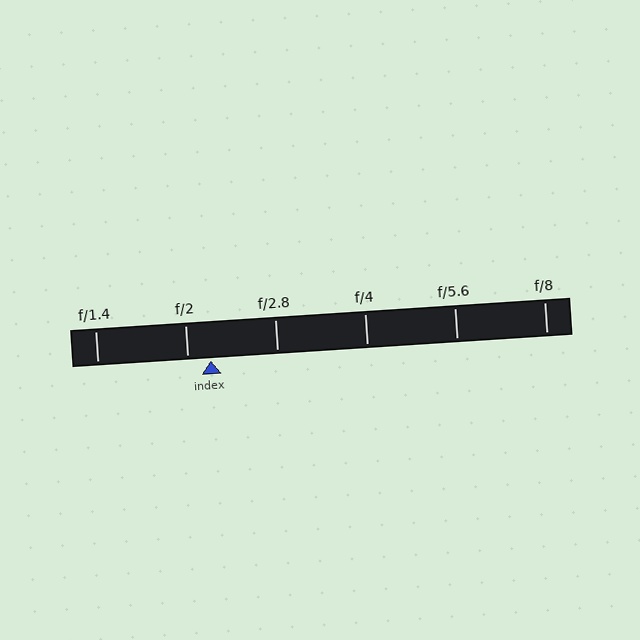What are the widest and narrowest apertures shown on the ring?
The widest aperture shown is f/1.4 and the narrowest is f/8.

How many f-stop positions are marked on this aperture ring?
There are 6 f-stop positions marked.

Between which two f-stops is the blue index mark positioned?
The index mark is between f/2 and f/2.8.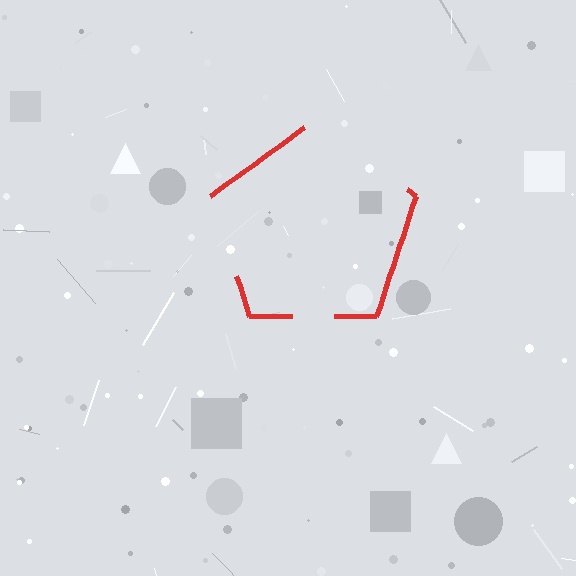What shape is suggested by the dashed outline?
The dashed outline suggests a pentagon.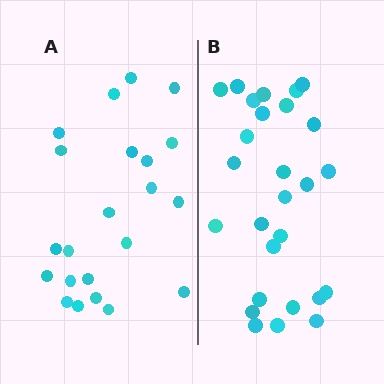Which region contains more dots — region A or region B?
Region B (the right region) has more dots.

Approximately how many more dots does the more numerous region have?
Region B has about 5 more dots than region A.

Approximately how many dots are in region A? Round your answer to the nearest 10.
About 20 dots. (The exact count is 22, which rounds to 20.)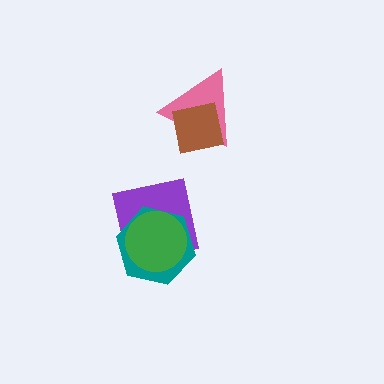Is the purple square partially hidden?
Yes, it is partially covered by another shape.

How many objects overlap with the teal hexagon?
2 objects overlap with the teal hexagon.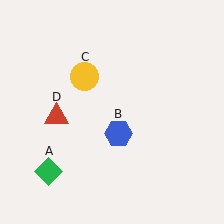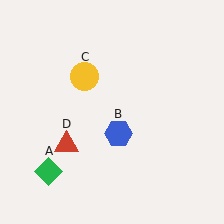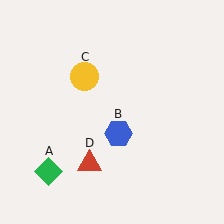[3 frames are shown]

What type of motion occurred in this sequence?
The red triangle (object D) rotated counterclockwise around the center of the scene.